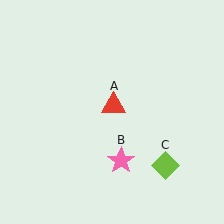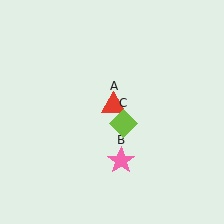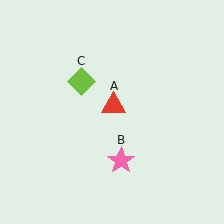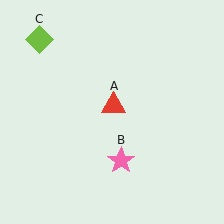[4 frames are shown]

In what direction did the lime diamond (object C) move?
The lime diamond (object C) moved up and to the left.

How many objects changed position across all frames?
1 object changed position: lime diamond (object C).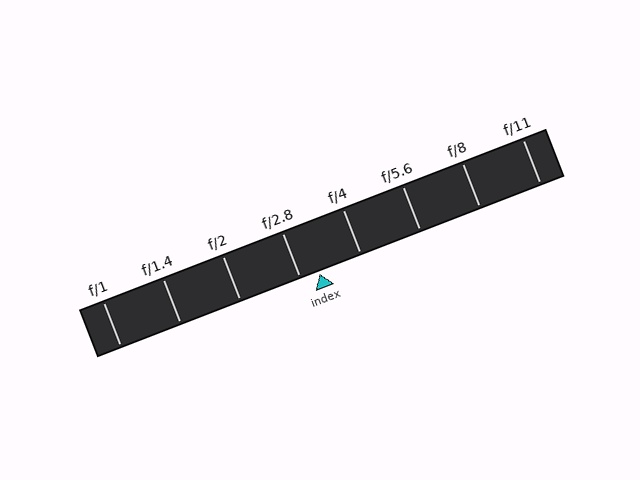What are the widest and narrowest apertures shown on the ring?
The widest aperture shown is f/1 and the narrowest is f/11.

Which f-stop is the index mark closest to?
The index mark is closest to f/2.8.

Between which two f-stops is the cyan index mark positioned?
The index mark is between f/2.8 and f/4.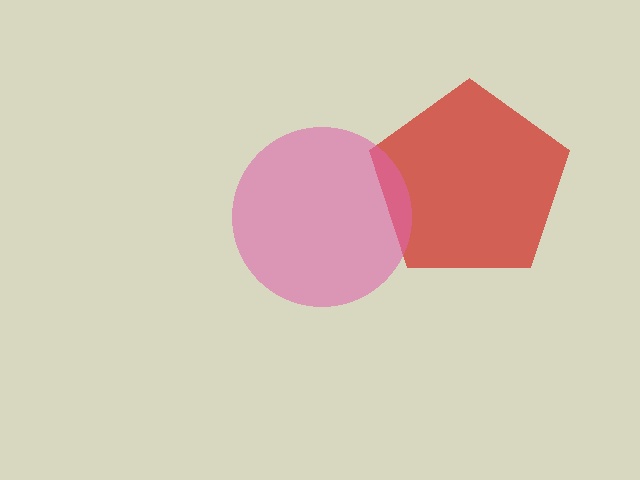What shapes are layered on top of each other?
The layered shapes are: a red pentagon, a pink circle.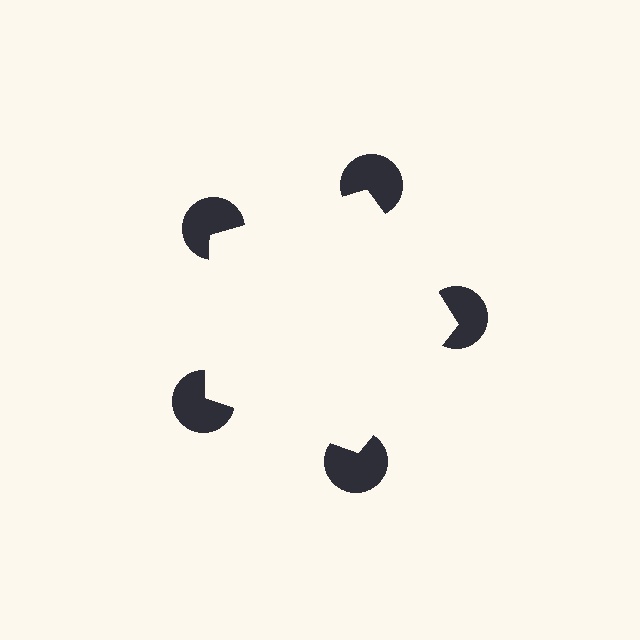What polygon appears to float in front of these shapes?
An illusory pentagon — its edges are inferred from the aligned wedge cuts in the pac-man discs, not physically drawn.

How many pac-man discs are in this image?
There are 5 — one at each vertex of the illusory pentagon.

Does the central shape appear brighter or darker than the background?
It typically appears slightly brighter than the background, even though no actual brightness change is drawn.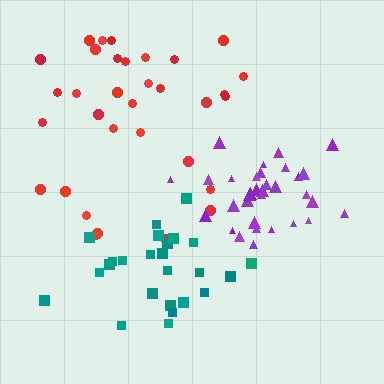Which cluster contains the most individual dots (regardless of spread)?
Purple (34).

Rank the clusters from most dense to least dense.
purple, teal, red.